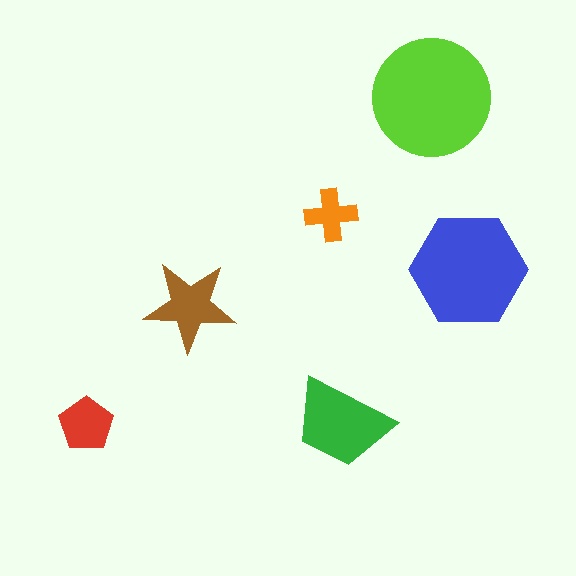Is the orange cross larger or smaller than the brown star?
Smaller.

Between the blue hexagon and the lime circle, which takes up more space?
The lime circle.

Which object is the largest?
The lime circle.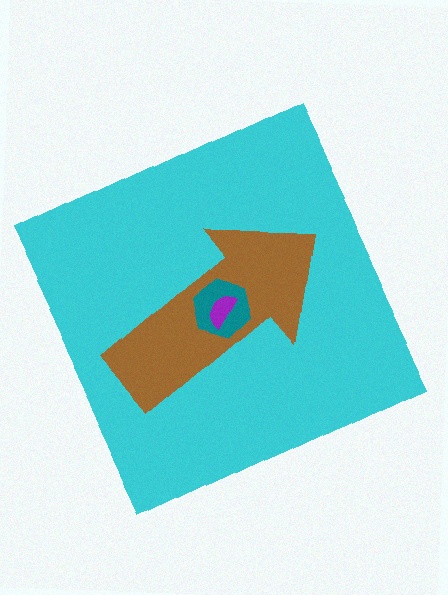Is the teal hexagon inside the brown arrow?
Yes.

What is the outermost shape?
The cyan square.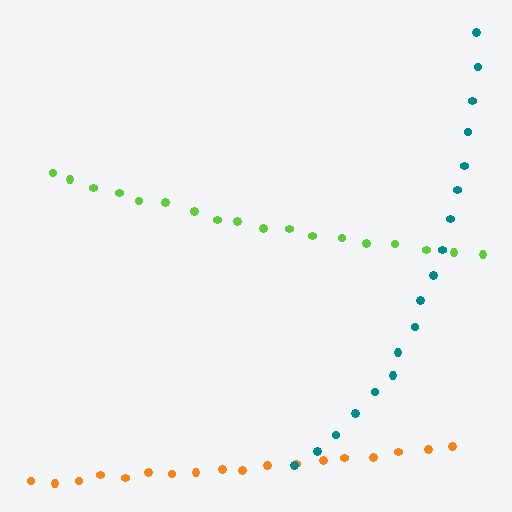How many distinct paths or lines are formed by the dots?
There are 3 distinct paths.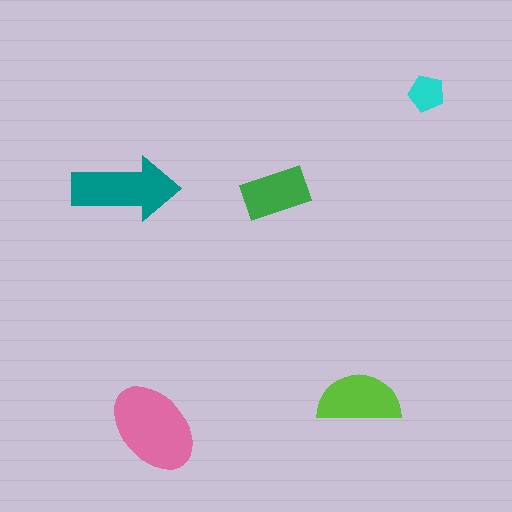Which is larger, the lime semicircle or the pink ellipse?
The pink ellipse.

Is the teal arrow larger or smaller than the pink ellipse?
Smaller.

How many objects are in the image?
There are 5 objects in the image.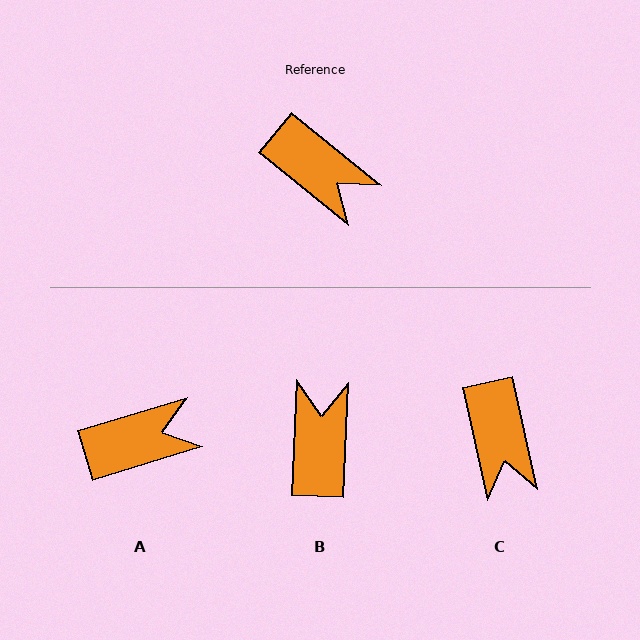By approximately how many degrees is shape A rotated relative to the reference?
Approximately 56 degrees counter-clockwise.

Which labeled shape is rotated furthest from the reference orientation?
B, about 127 degrees away.